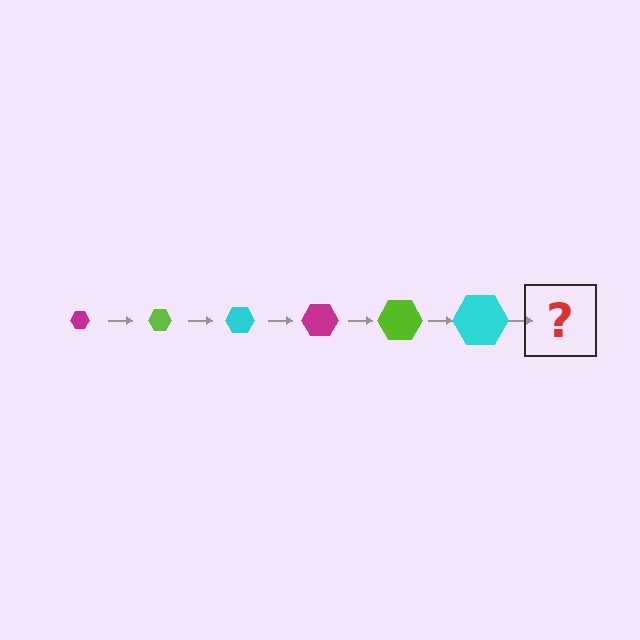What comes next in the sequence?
The next element should be a magenta hexagon, larger than the previous one.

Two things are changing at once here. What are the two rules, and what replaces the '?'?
The two rules are that the hexagon grows larger each step and the color cycles through magenta, lime, and cyan. The '?' should be a magenta hexagon, larger than the previous one.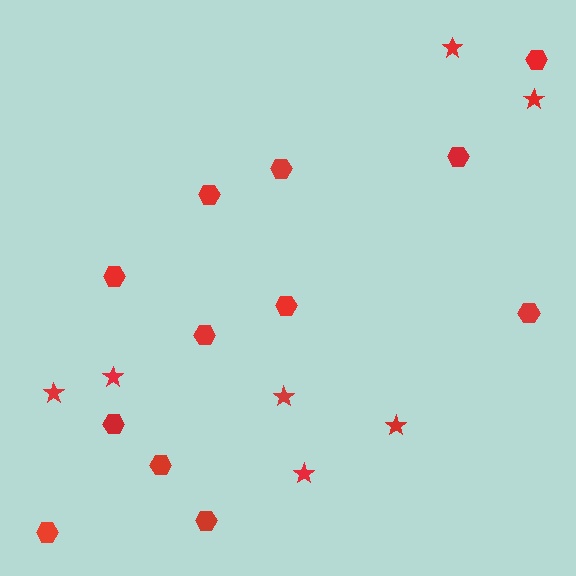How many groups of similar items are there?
There are 2 groups: one group of hexagons (12) and one group of stars (7).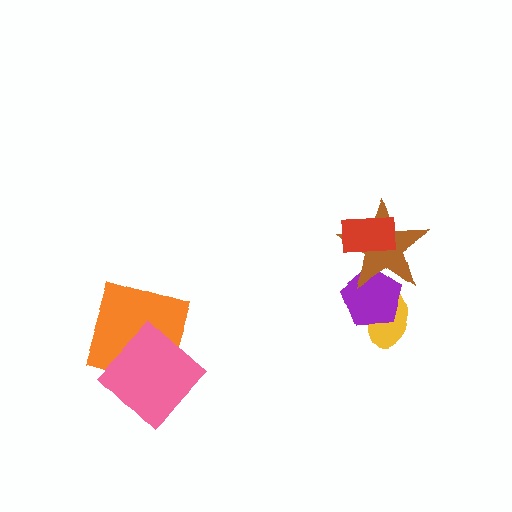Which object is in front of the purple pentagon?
The brown star is in front of the purple pentagon.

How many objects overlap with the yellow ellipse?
1 object overlaps with the yellow ellipse.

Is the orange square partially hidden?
Yes, it is partially covered by another shape.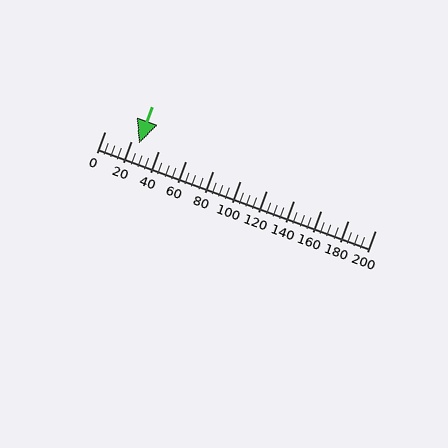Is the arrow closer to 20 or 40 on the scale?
The arrow is closer to 20.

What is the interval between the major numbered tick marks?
The major tick marks are spaced 20 units apart.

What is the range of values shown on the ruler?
The ruler shows values from 0 to 200.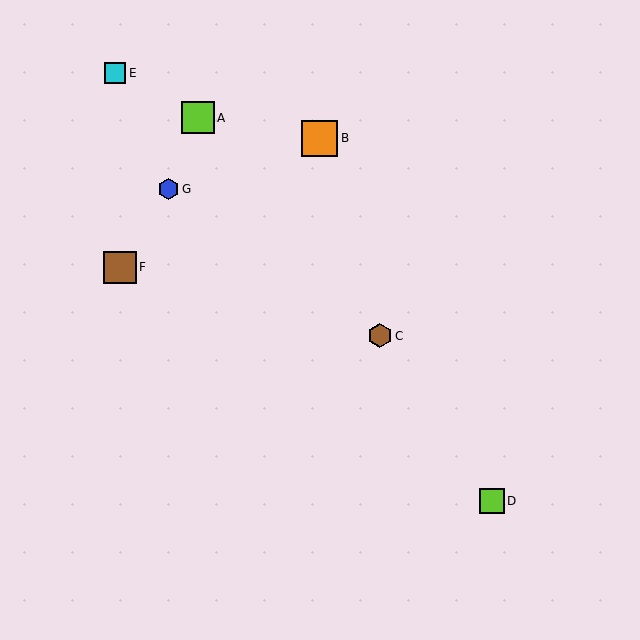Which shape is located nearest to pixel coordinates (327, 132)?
The orange square (labeled B) at (320, 138) is nearest to that location.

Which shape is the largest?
The orange square (labeled B) is the largest.